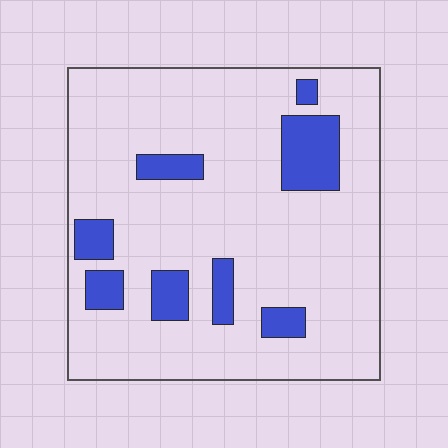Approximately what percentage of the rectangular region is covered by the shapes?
Approximately 15%.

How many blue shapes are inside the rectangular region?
8.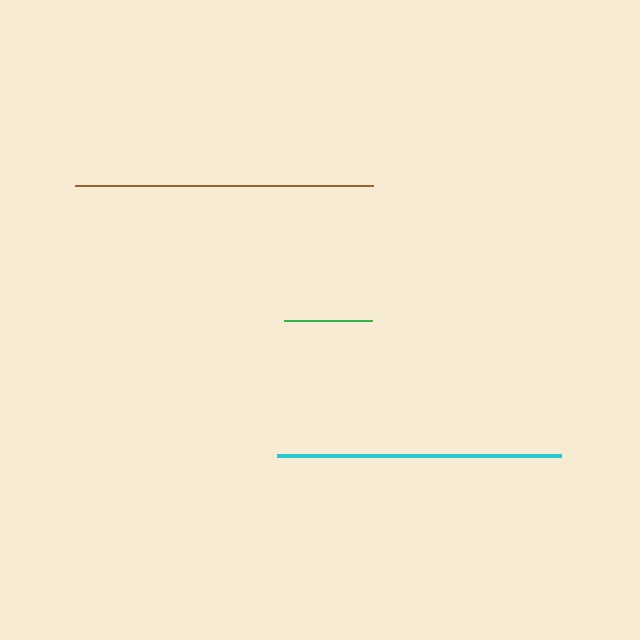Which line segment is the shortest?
The green line is the shortest at approximately 88 pixels.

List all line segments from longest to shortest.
From longest to shortest: brown, cyan, green.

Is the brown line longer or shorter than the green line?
The brown line is longer than the green line.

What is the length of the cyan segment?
The cyan segment is approximately 284 pixels long.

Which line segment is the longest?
The brown line is the longest at approximately 298 pixels.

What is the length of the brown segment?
The brown segment is approximately 298 pixels long.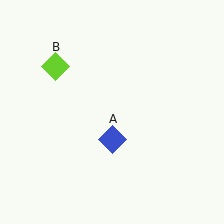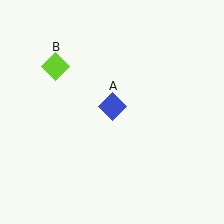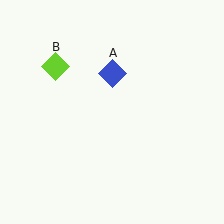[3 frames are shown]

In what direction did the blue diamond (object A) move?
The blue diamond (object A) moved up.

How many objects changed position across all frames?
1 object changed position: blue diamond (object A).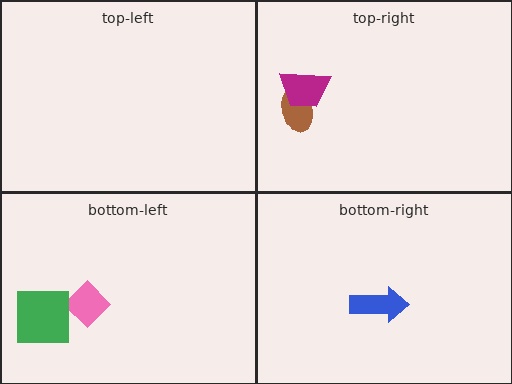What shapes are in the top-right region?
The brown ellipse, the magenta trapezoid.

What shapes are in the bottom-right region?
The blue arrow.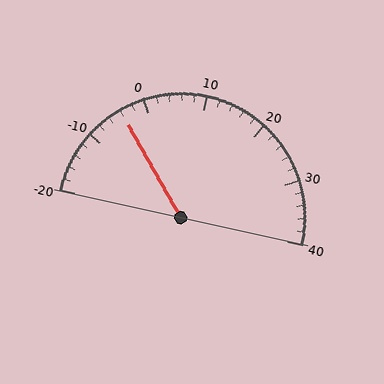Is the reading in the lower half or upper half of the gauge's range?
The reading is in the lower half of the range (-20 to 40).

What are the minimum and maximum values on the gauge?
The gauge ranges from -20 to 40.